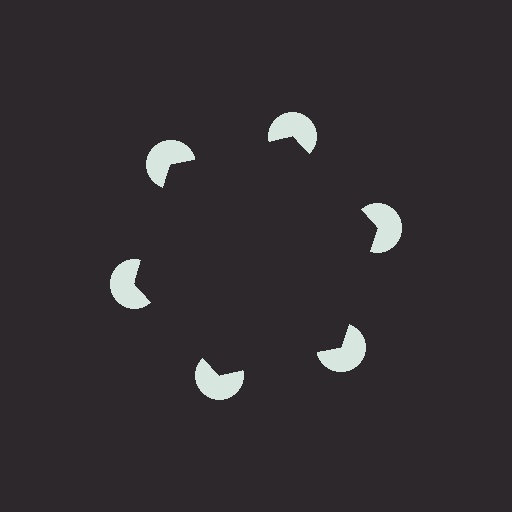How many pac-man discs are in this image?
There are 6 — one at each vertex of the illusory hexagon.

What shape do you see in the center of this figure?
An illusory hexagon — its edges are inferred from the aligned wedge cuts in the pac-man discs, not physically drawn.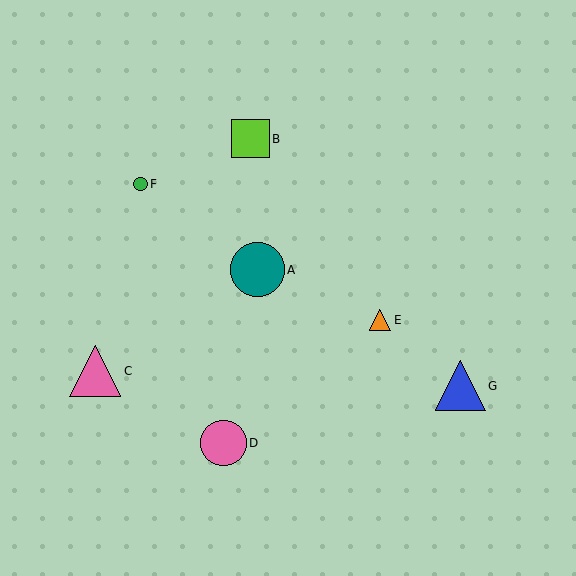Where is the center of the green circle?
The center of the green circle is at (140, 184).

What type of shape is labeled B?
Shape B is a lime square.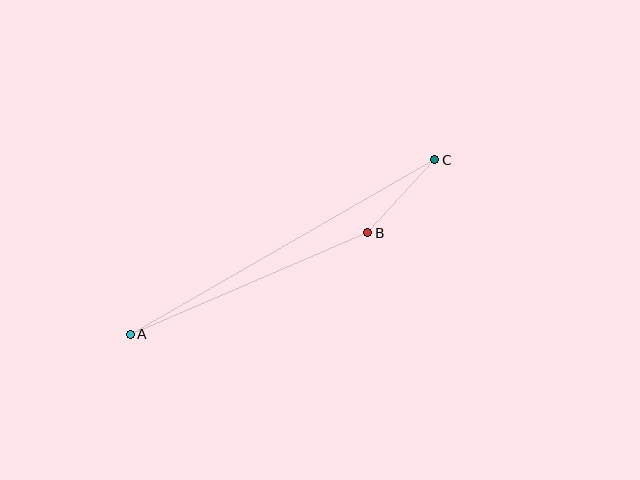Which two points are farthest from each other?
Points A and C are farthest from each other.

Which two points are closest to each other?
Points B and C are closest to each other.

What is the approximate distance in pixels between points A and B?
The distance between A and B is approximately 258 pixels.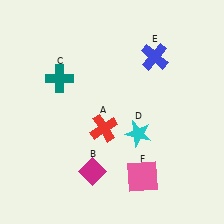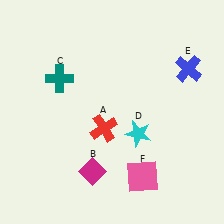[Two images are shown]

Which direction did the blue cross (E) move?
The blue cross (E) moved right.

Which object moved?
The blue cross (E) moved right.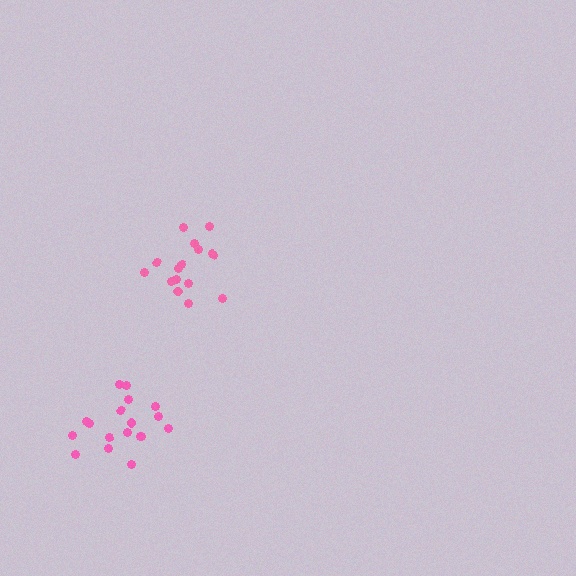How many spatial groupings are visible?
There are 2 spatial groupings.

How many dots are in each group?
Group 1: 16 dots, Group 2: 18 dots (34 total).